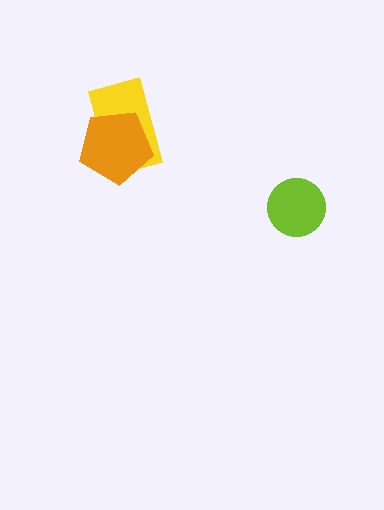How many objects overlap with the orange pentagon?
1 object overlaps with the orange pentagon.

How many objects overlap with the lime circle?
0 objects overlap with the lime circle.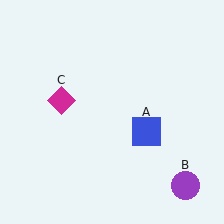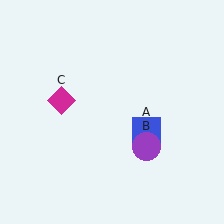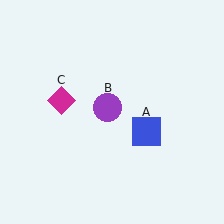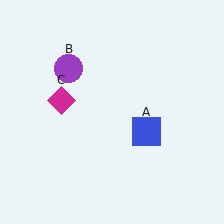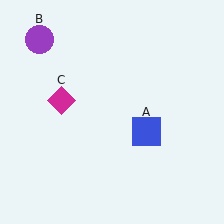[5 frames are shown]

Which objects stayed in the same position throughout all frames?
Blue square (object A) and magenta diamond (object C) remained stationary.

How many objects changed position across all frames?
1 object changed position: purple circle (object B).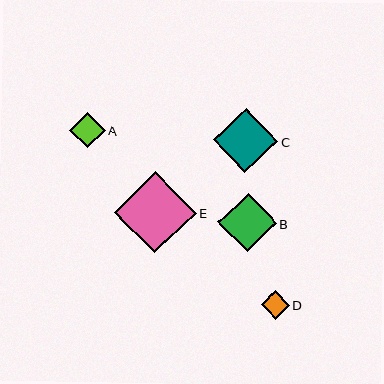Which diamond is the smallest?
Diamond D is the smallest with a size of approximately 28 pixels.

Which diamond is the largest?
Diamond E is the largest with a size of approximately 82 pixels.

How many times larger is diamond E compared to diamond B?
Diamond E is approximately 1.4 times the size of diamond B.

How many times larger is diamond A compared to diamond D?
Diamond A is approximately 1.3 times the size of diamond D.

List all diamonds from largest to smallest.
From largest to smallest: E, C, B, A, D.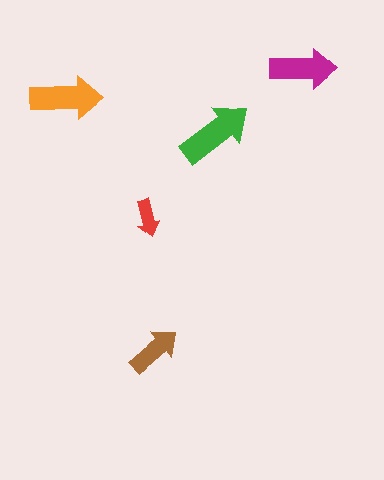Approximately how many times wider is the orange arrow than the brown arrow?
About 1.5 times wider.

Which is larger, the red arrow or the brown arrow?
The brown one.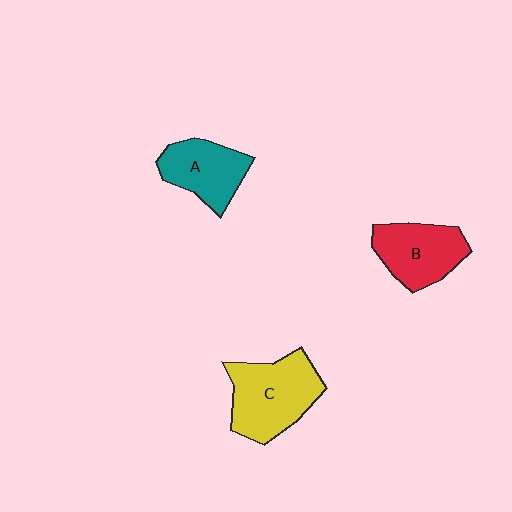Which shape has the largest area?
Shape C (yellow).